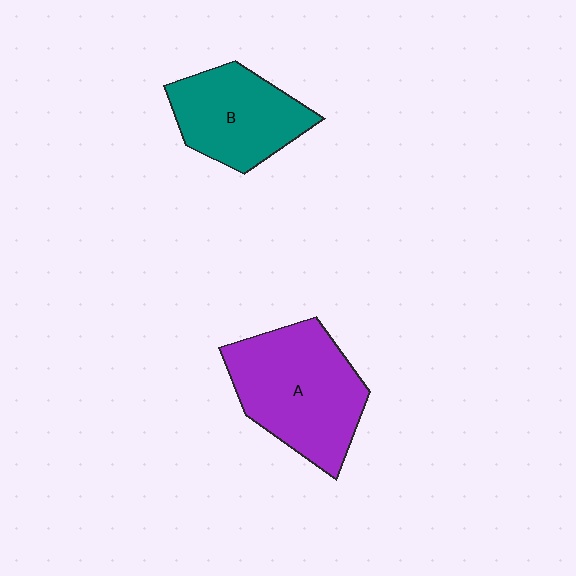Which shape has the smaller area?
Shape B (teal).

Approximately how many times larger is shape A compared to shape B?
Approximately 1.4 times.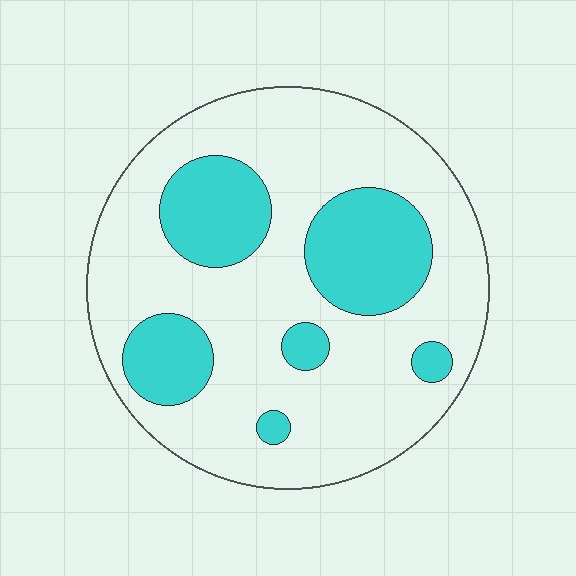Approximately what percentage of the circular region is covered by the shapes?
Approximately 25%.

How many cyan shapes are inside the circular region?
6.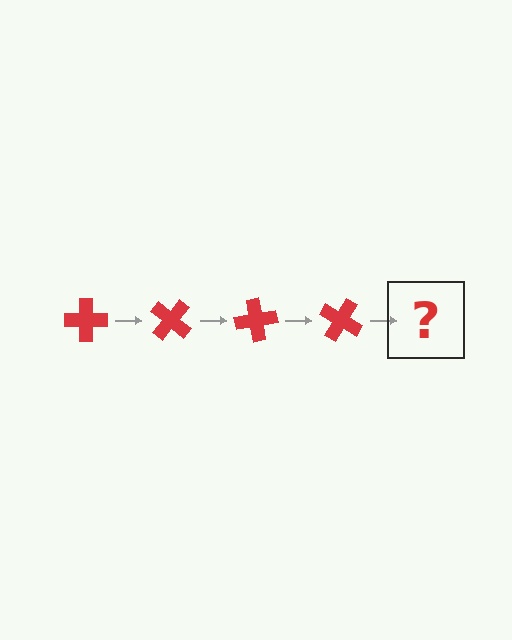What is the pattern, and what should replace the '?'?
The pattern is that the cross rotates 40 degrees each step. The '?' should be a red cross rotated 160 degrees.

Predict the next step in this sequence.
The next step is a red cross rotated 160 degrees.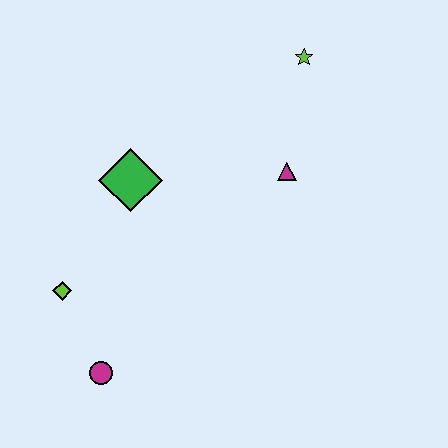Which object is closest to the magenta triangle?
The lime star is closest to the magenta triangle.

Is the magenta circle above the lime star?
No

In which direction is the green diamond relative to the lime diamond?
The green diamond is above the lime diamond.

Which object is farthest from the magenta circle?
The lime star is farthest from the magenta circle.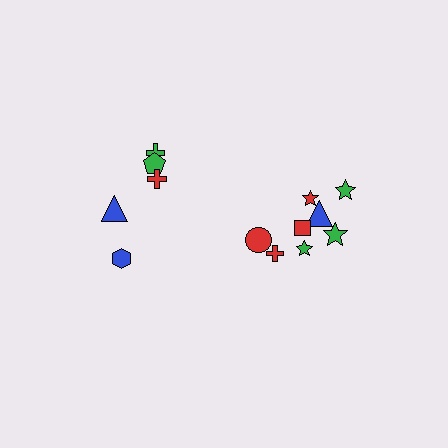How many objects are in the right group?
There are 8 objects.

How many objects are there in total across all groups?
There are 13 objects.